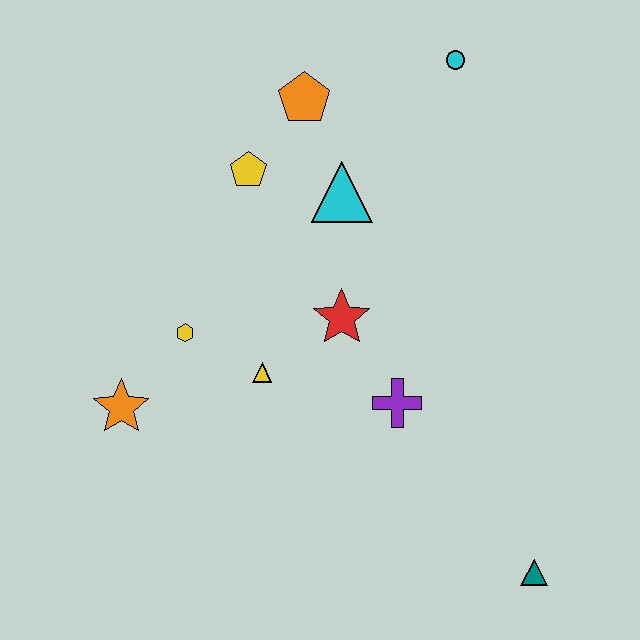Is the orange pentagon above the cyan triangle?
Yes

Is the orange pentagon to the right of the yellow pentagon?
Yes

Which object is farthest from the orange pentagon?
The teal triangle is farthest from the orange pentagon.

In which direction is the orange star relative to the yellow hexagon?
The orange star is below the yellow hexagon.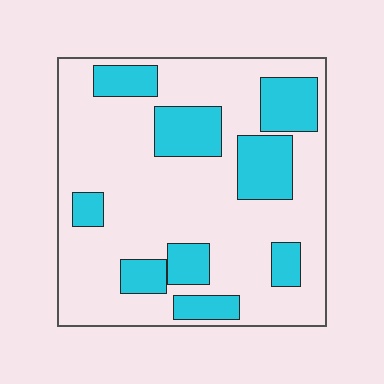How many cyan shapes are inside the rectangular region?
9.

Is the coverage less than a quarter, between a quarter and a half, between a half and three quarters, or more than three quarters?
Between a quarter and a half.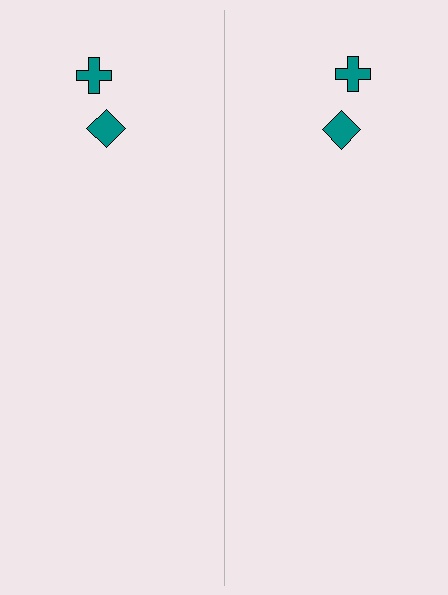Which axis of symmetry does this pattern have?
The pattern has a vertical axis of symmetry running through the center of the image.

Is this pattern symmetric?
Yes, this pattern has bilateral (reflection) symmetry.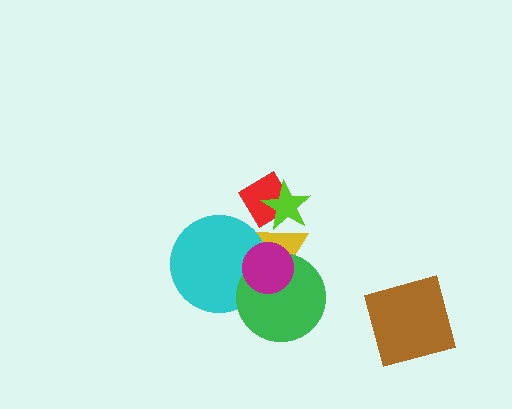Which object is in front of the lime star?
The yellow triangle is in front of the lime star.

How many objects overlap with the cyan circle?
3 objects overlap with the cyan circle.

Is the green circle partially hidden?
Yes, it is partially covered by another shape.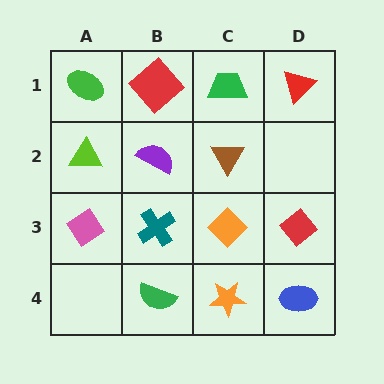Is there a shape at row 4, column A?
No, that cell is empty.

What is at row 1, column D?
A red triangle.